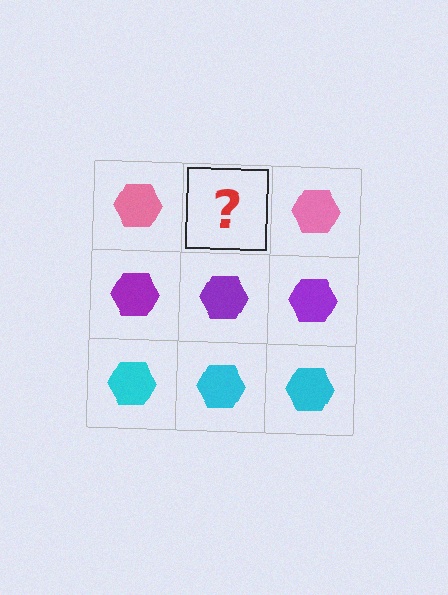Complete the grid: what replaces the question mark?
The question mark should be replaced with a pink hexagon.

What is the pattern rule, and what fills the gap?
The rule is that each row has a consistent color. The gap should be filled with a pink hexagon.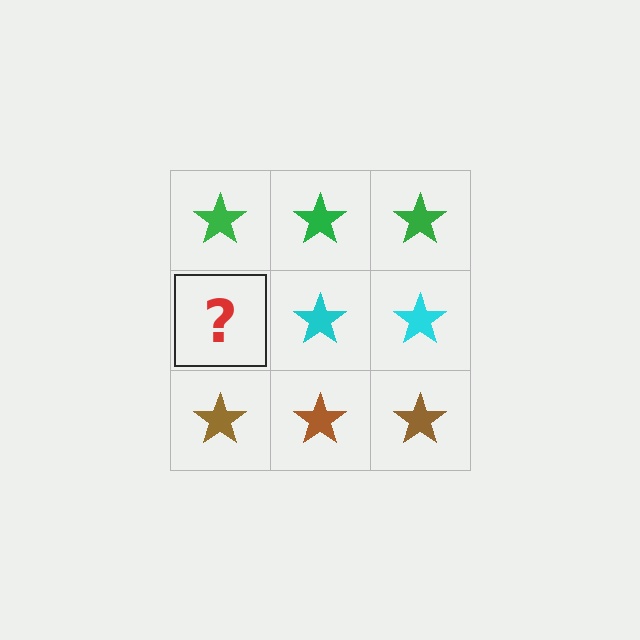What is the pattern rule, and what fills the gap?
The rule is that each row has a consistent color. The gap should be filled with a cyan star.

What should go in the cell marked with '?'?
The missing cell should contain a cyan star.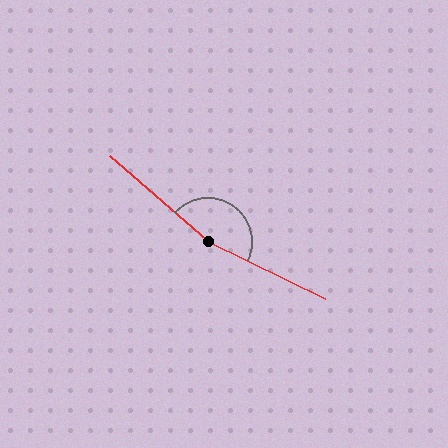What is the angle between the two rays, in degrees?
Approximately 165 degrees.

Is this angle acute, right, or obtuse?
It is obtuse.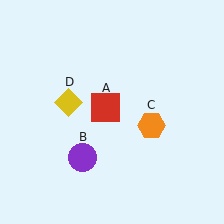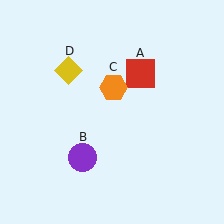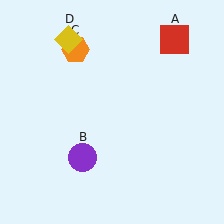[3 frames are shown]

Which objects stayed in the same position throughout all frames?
Purple circle (object B) remained stationary.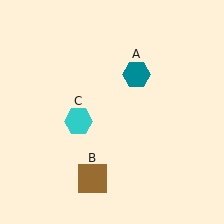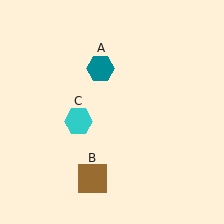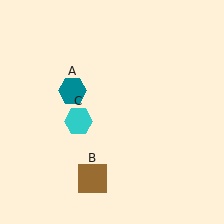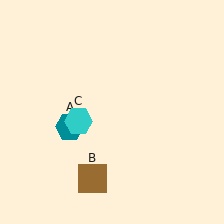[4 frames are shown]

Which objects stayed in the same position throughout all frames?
Brown square (object B) and cyan hexagon (object C) remained stationary.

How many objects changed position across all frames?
1 object changed position: teal hexagon (object A).